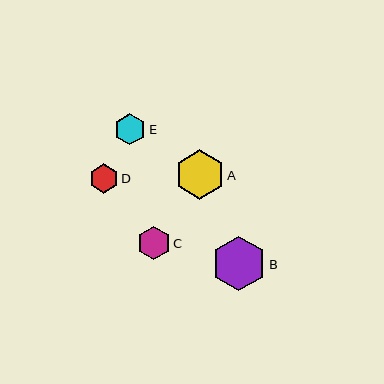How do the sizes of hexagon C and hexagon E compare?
Hexagon C and hexagon E are approximately the same size.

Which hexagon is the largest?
Hexagon B is the largest with a size of approximately 55 pixels.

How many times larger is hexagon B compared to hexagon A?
Hexagon B is approximately 1.1 times the size of hexagon A.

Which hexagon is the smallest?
Hexagon D is the smallest with a size of approximately 29 pixels.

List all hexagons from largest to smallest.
From largest to smallest: B, A, C, E, D.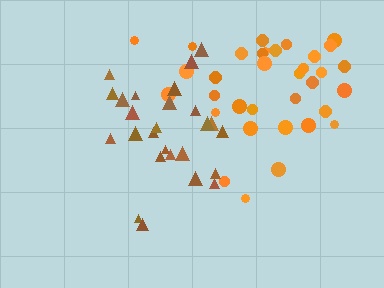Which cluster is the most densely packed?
Brown.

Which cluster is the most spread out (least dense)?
Orange.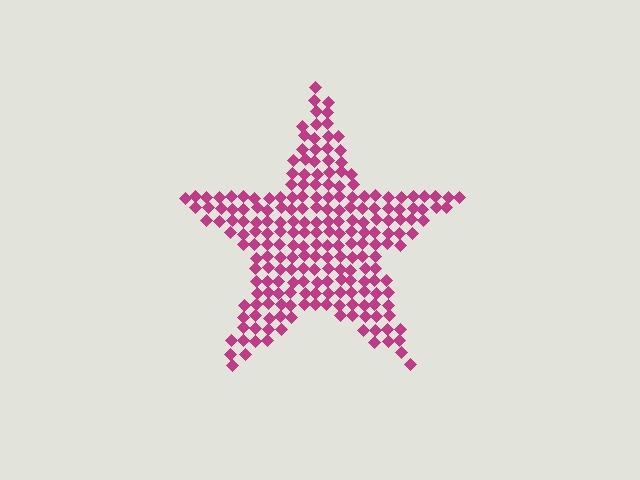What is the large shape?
The large shape is a star.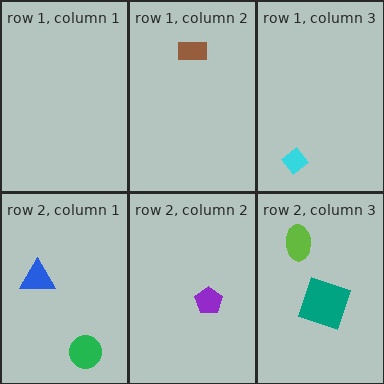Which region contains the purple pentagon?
The row 2, column 2 region.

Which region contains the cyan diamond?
The row 1, column 3 region.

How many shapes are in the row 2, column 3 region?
2.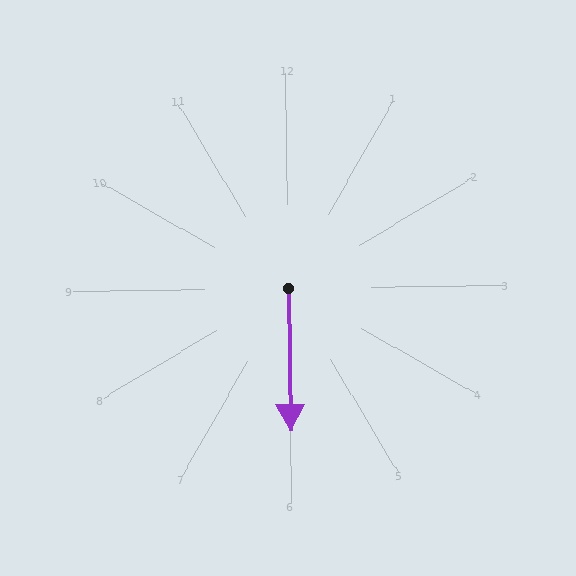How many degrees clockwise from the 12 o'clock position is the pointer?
Approximately 180 degrees.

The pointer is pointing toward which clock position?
Roughly 6 o'clock.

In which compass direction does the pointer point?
South.